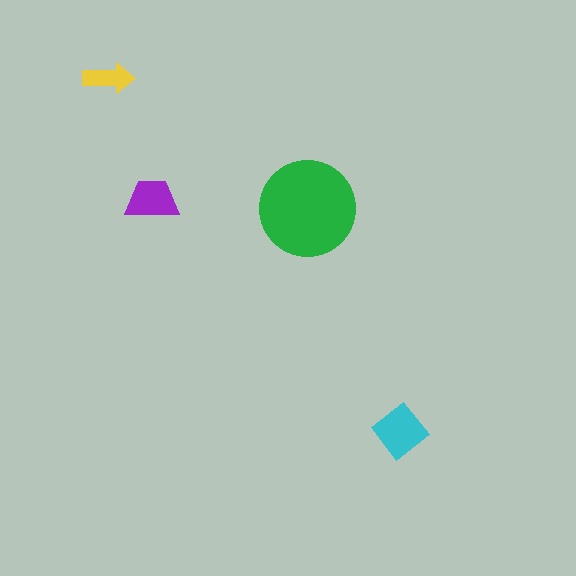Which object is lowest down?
The cyan diamond is bottommost.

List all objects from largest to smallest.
The green circle, the cyan diamond, the purple trapezoid, the yellow arrow.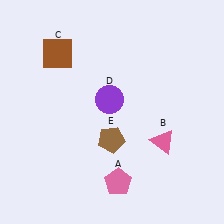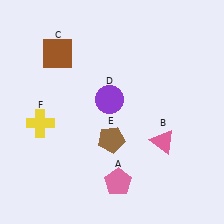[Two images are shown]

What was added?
A yellow cross (F) was added in Image 2.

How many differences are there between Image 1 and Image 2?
There is 1 difference between the two images.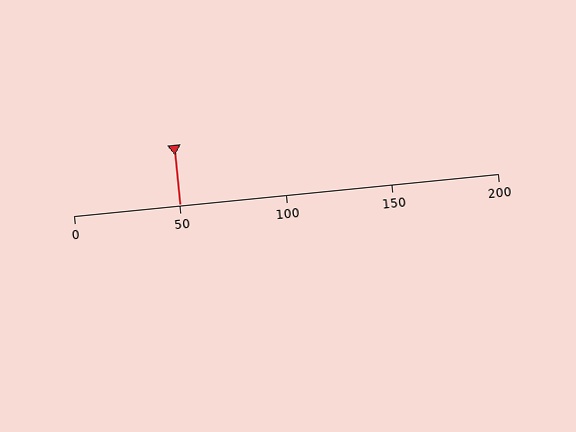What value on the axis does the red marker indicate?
The marker indicates approximately 50.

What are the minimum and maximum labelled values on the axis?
The axis runs from 0 to 200.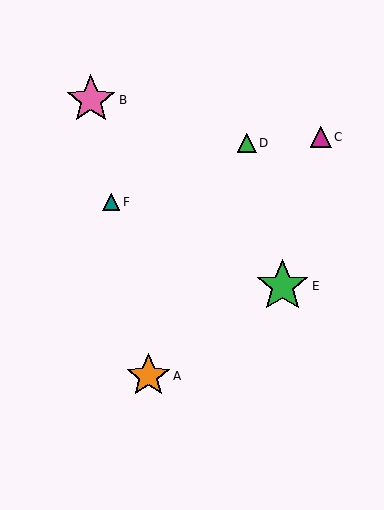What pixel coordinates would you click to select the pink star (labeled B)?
Click at (91, 100) to select the pink star B.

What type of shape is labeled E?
Shape E is a green star.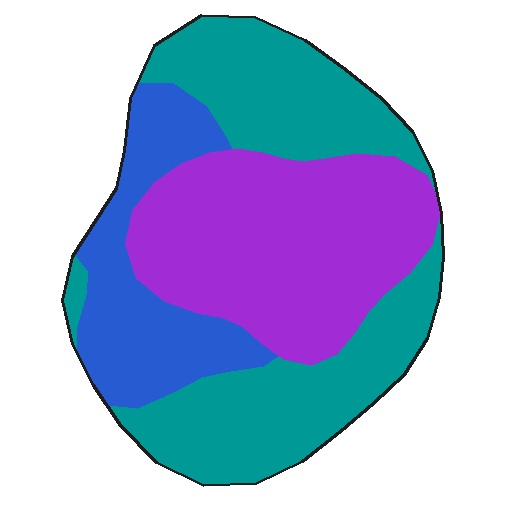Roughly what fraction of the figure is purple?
Purple covers about 35% of the figure.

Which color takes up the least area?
Blue, at roughly 20%.